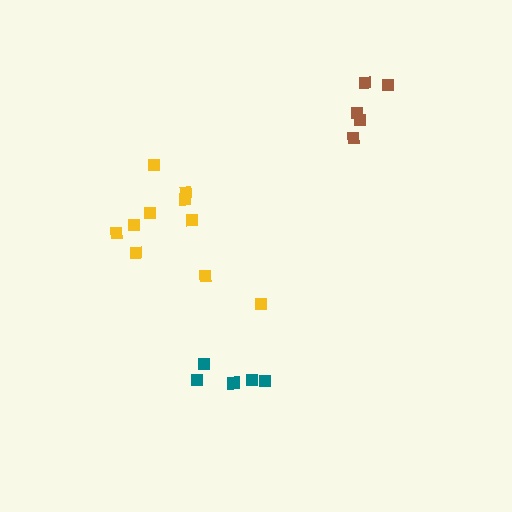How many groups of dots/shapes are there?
There are 3 groups.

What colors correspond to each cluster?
The clusters are colored: yellow, teal, brown.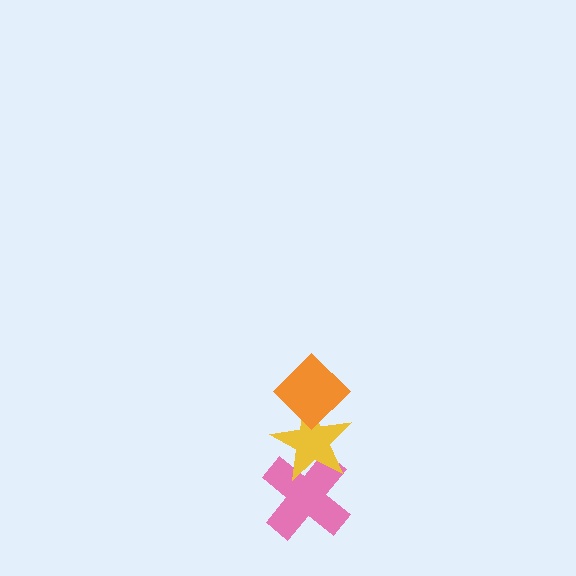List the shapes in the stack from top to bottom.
From top to bottom: the orange diamond, the yellow star, the pink cross.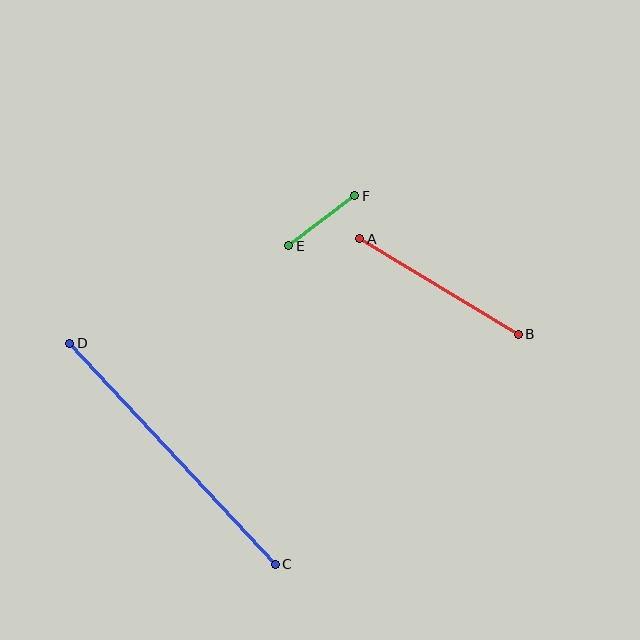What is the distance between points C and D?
The distance is approximately 302 pixels.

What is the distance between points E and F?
The distance is approximately 83 pixels.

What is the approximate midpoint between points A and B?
The midpoint is at approximately (439, 287) pixels.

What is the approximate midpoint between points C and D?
The midpoint is at approximately (173, 454) pixels.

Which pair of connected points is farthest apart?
Points C and D are farthest apart.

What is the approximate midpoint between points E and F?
The midpoint is at approximately (322, 221) pixels.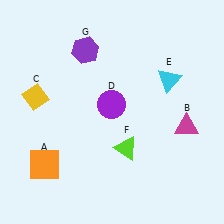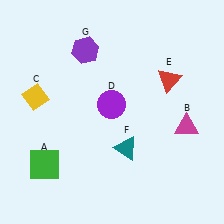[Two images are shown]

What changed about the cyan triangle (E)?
In Image 1, E is cyan. In Image 2, it changed to red.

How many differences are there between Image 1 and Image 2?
There are 3 differences between the two images.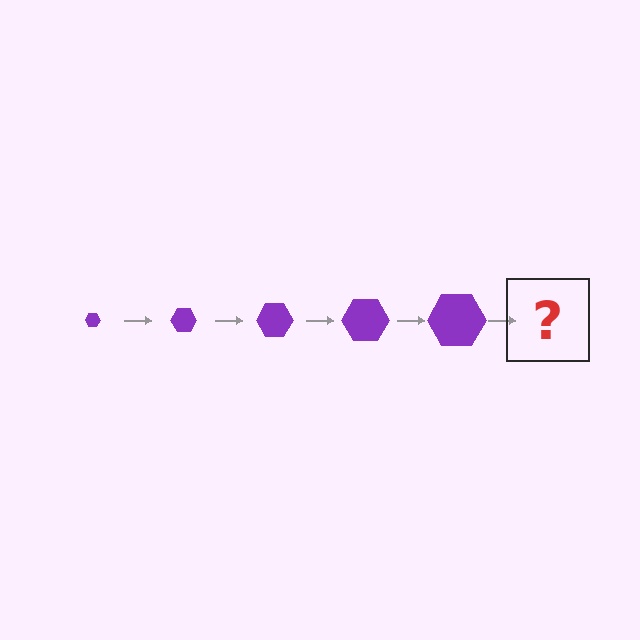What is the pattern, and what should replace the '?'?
The pattern is that the hexagon gets progressively larger each step. The '?' should be a purple hexagon, larger than the previous one.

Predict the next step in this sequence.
The next step is a purple hexagon, larger than the previous one.